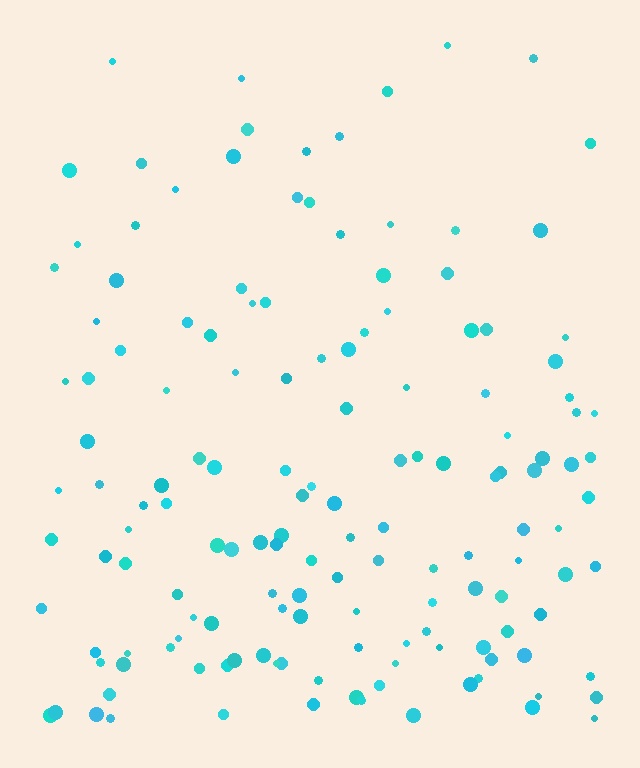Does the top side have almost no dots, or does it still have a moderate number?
Still a moderate number, just noticeably fewer than the bottom.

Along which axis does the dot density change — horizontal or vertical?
Vertical.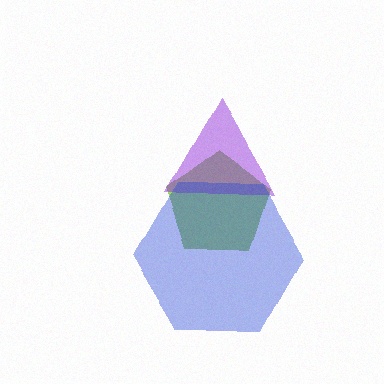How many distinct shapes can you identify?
There are 3 distinct shapes: a lime pentagon, a purple triangle, a blue hexagon.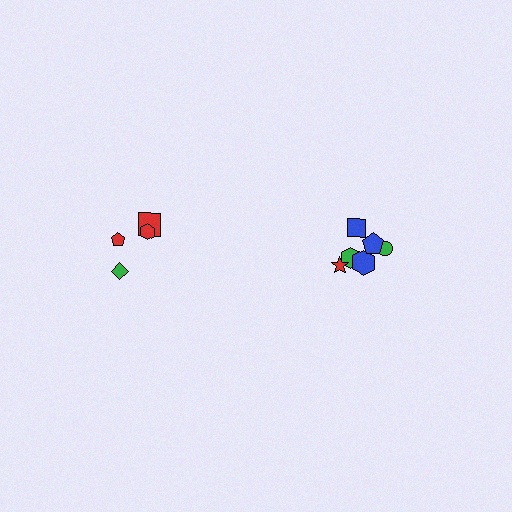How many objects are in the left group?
There are 4 objects.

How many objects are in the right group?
There are 6 objects.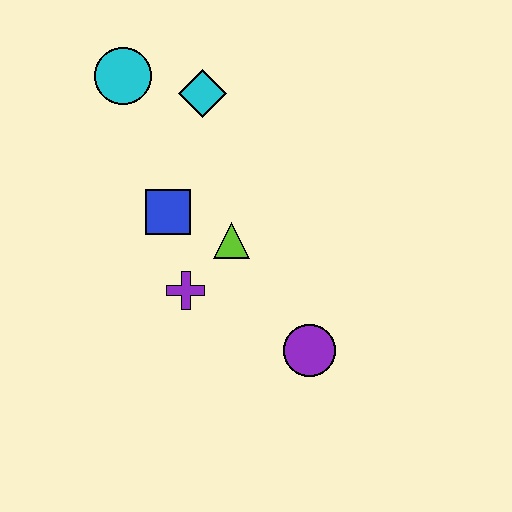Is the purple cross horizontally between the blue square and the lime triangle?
Yes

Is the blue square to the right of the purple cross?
No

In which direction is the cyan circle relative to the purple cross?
The cyan circle is above the purple cross.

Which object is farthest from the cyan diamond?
The purple circle is farthest from the cyan diamond.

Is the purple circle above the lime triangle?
No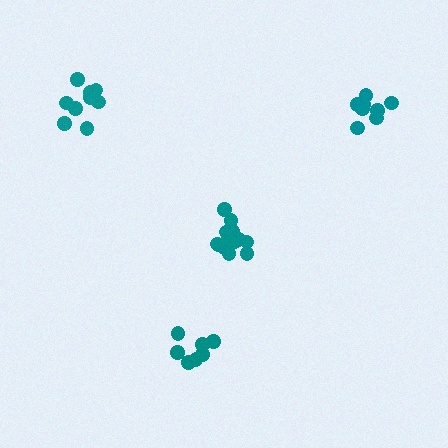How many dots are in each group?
Group 1: 9 dots, Group 2: 13 dots, Group 3: 9 dots, Group 4: 7 dots (38 total).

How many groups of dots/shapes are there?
There are 4 groups.